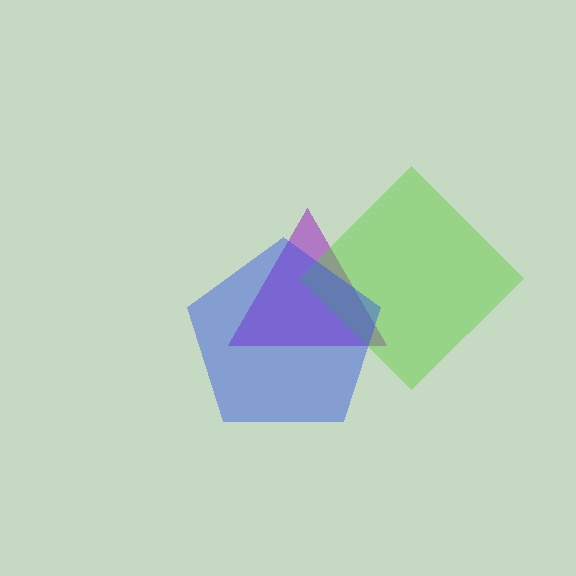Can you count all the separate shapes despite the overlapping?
Yes, there are 3 separate shapes.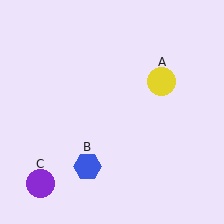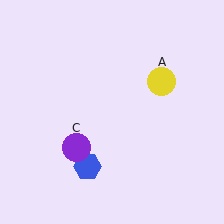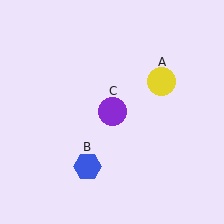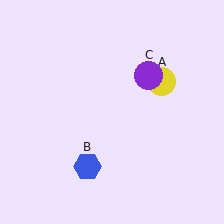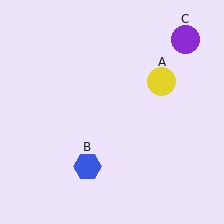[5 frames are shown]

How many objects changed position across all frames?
1 object changed position: purple circle (object C).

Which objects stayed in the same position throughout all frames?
Yellow circle (object A) and blue hexagon (object B) remained stationary.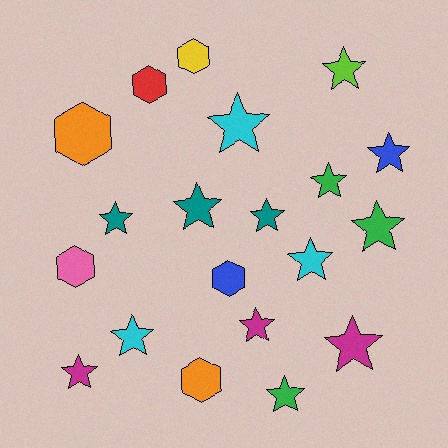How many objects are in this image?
There are 20 objects.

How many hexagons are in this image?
There are 6 hexagons.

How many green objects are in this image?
There are 3 green objects.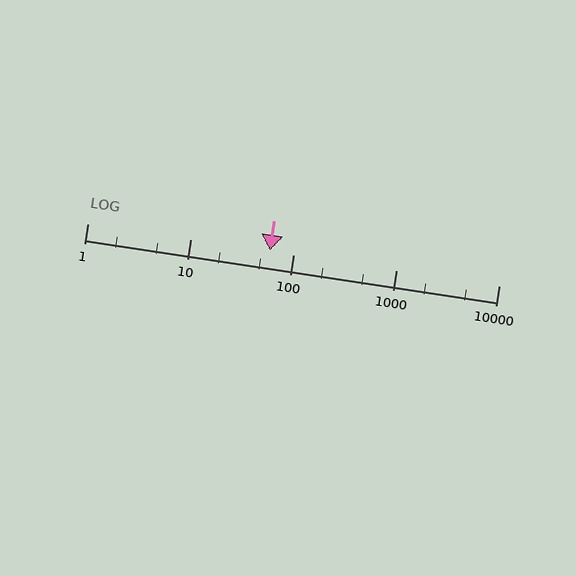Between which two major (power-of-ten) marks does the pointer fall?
The pointer is between 10 and 100.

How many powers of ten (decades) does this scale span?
The scale spans 4 decades, from 1 to 10000.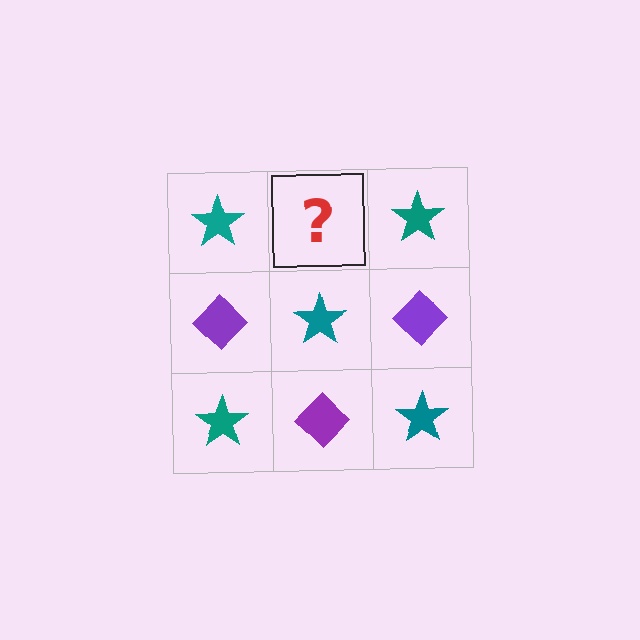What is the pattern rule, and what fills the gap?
The rule is that it alternates teal star and purple diamond in a checkerboard pattern. The gap should be filled with a purple diamond.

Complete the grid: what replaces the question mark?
The question mark should be replaced with a purple diamond.